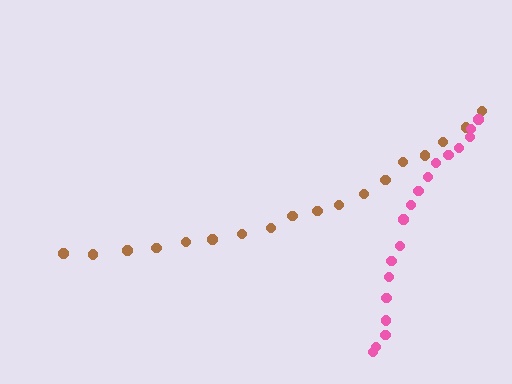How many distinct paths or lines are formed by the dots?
There are 2 distinct paths.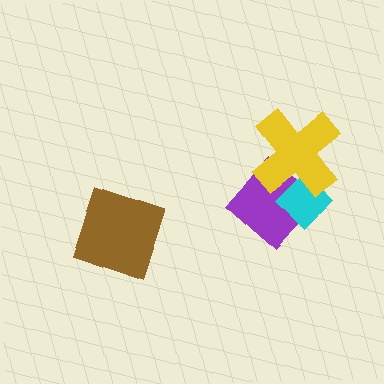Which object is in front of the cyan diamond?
The yellow cross is in front of the cyan diamond.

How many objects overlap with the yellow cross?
2 objects overlap with the yellow cross.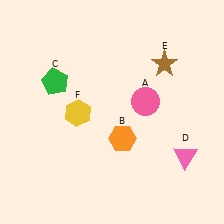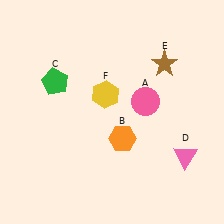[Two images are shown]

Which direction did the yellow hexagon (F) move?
The yellow hexagon (F) moved right.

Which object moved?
The yellow hexagon (F) moved right.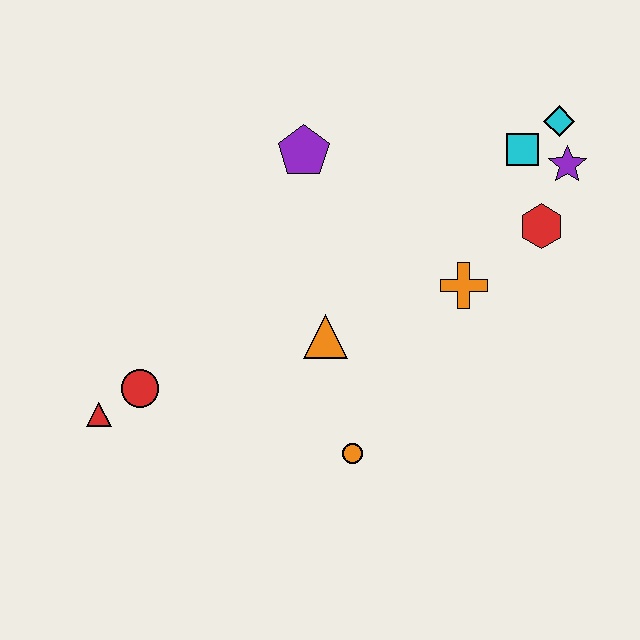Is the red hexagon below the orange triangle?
No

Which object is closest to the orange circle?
The orange triangle is closest to the orange circle.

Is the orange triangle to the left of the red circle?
No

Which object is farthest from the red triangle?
The cyan diamond is farthest from the red triangle.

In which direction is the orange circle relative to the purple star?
The orange circle is below the purple star.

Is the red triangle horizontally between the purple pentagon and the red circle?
No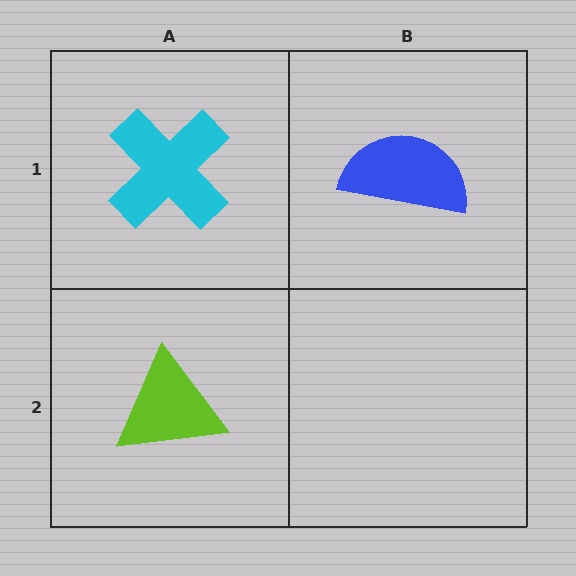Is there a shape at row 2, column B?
No, that cell is empty.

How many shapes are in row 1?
2 shapes.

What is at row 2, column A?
A lime triangle.